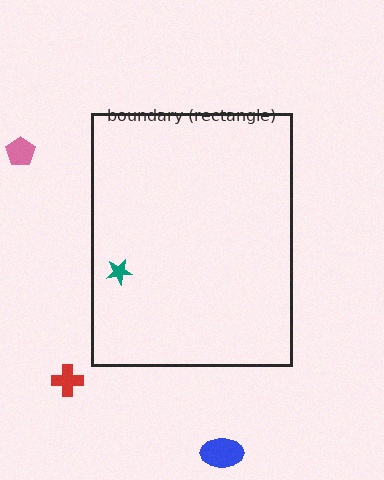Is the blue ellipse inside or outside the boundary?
Outside.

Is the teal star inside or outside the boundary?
Inside.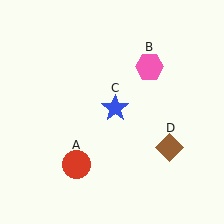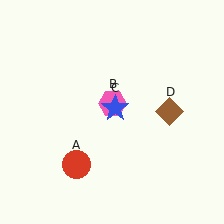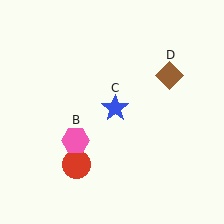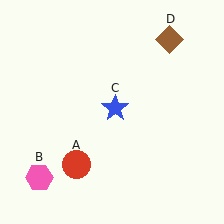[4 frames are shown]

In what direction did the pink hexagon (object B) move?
The pink hexagon (object B) moved down and to the left.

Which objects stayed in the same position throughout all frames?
Red circle (object A) and blue star (object C) remained stationary.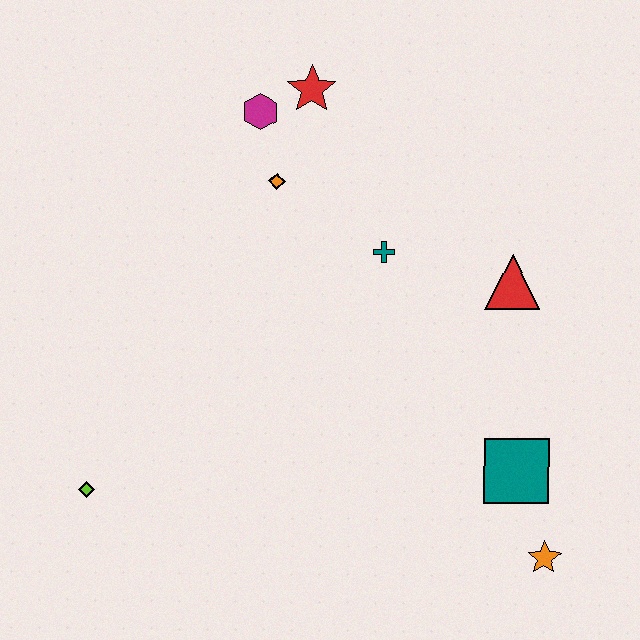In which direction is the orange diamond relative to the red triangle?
The orange diamond is to the left of the red triangle.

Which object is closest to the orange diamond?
The magenta hexagon is closest to the orange diamond.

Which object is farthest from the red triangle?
The lime diamond is farthest from the red triangle.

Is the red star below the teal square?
No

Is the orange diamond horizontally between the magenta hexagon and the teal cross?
Yes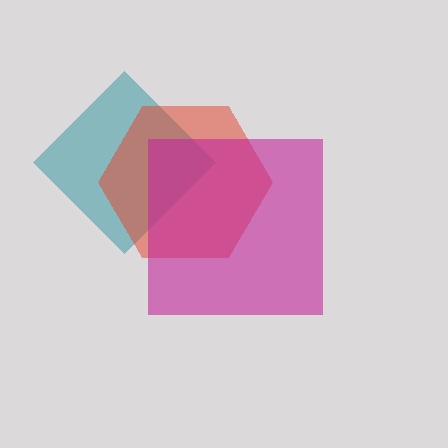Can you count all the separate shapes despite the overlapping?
Yes, there are 3 separate shapes.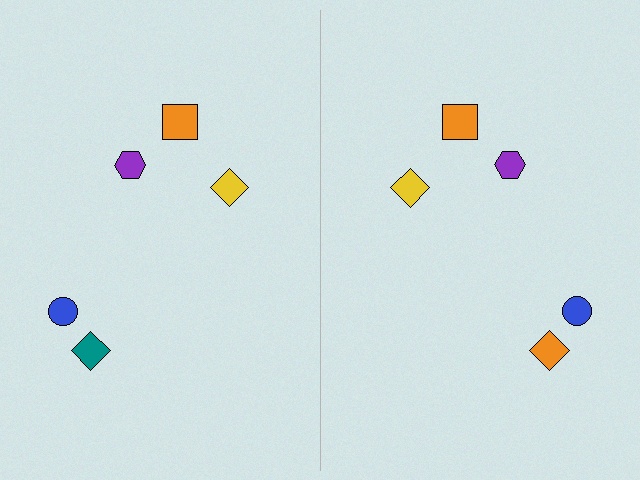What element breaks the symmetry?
The orange diamond on the right side breaks the symmetry — its mirror counterpart is teal.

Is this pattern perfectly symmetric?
No, the pattern is not perfectly symmetric. The orange diamond on the right side breaks the symmetry — its mirror counterpart is teal.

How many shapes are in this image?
There are 10 shapes in this image.